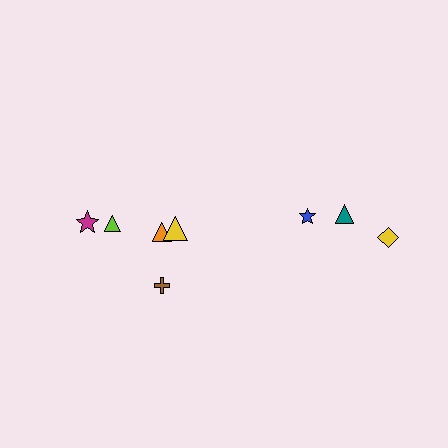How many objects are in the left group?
There are 5 objects.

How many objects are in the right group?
There are 3 objects.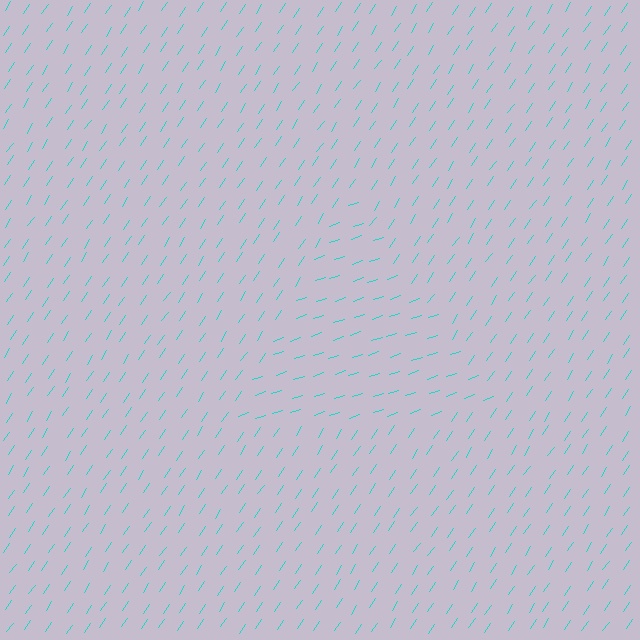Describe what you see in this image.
The image is filled with small cyan line segments. A triangle region in the image has lines oriented differently from the surrounding lines, creating a visible texture boundary.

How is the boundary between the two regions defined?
The boundary is defined purely by a change in line orientation (approximately 38 degrees difference). All lines are the same color and thickness.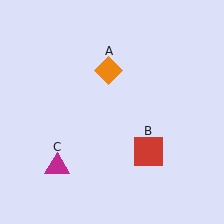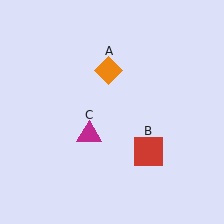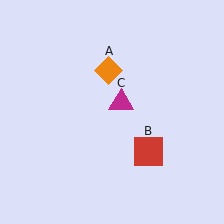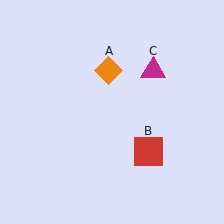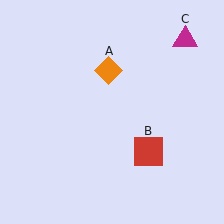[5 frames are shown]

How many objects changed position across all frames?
1 object changed position: magenta triangle (object C).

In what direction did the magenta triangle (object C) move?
The magenta triangle (object C) moved up and to the right.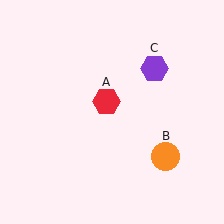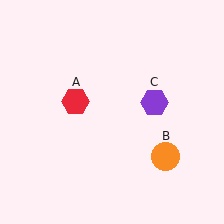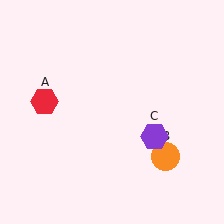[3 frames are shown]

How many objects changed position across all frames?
2 objects changed position: red hexagon (object A), purple hexagon (object C).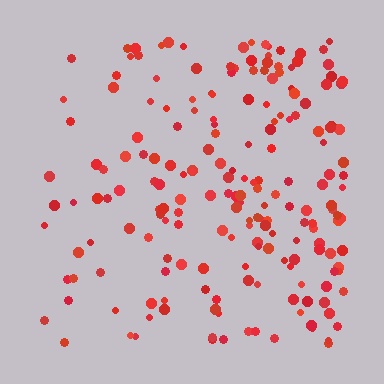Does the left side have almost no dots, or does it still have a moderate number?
Still a moderate number, just noticeably fewer than the right.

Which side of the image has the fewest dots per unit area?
The left.